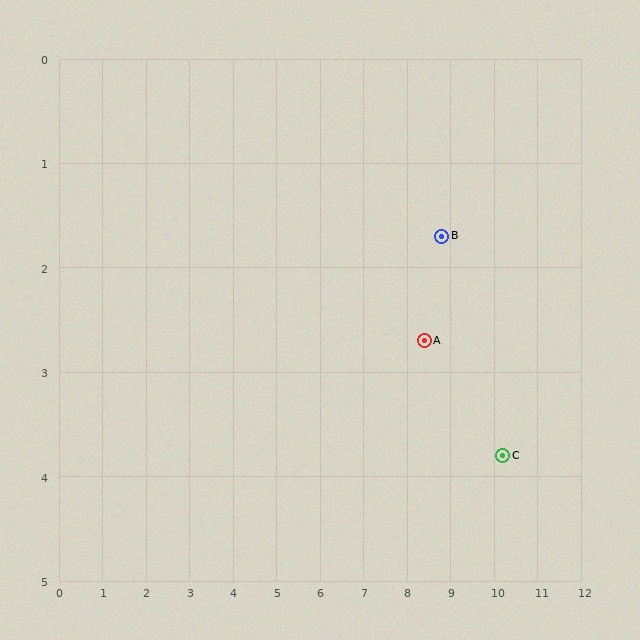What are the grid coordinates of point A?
Point A is at approximately (8.4, 2.7).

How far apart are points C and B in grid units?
Points C and B are about 2.5 grid units apart.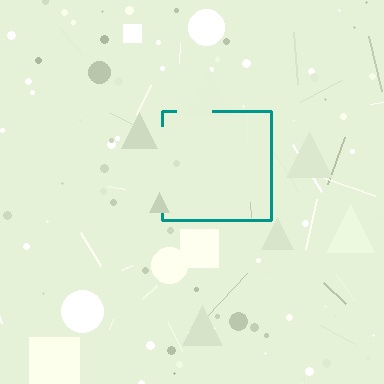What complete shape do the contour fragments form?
The contour fragments form a square.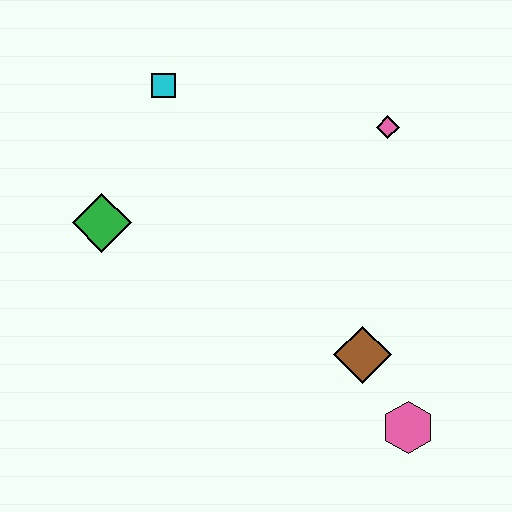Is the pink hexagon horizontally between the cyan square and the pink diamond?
No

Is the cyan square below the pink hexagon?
No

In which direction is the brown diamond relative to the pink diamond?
The brown diamond is below the pink diamond.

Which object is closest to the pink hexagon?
The brown diamond is closest to the pink hexagon.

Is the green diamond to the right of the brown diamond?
No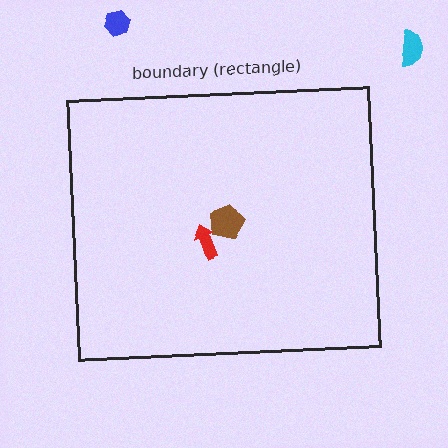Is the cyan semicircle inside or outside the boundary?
Outside.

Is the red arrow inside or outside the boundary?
Inside.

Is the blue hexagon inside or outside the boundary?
Outside.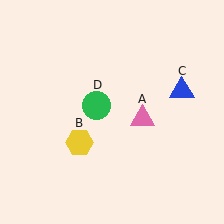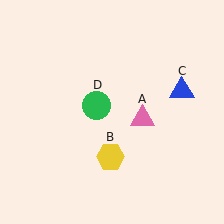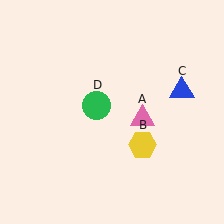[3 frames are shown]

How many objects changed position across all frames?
1 object changed position: yellow hexagon (object B).